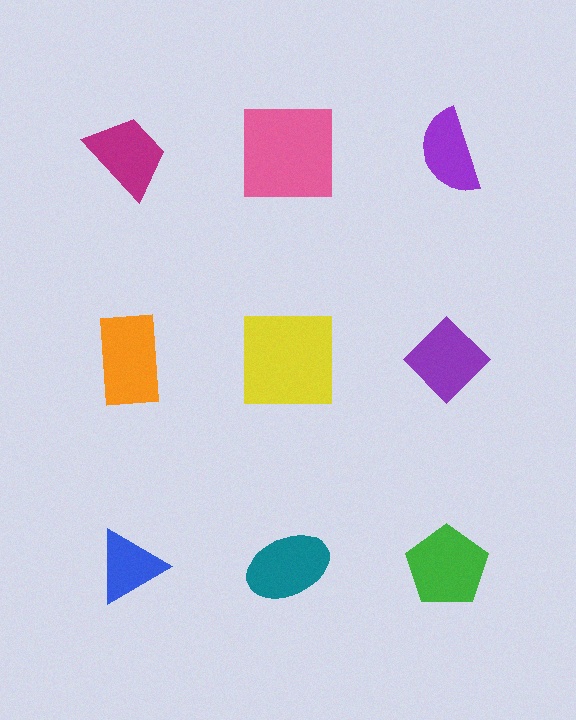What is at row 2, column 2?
A yellow square.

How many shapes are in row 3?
3 shapes.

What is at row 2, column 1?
An orange rectangle.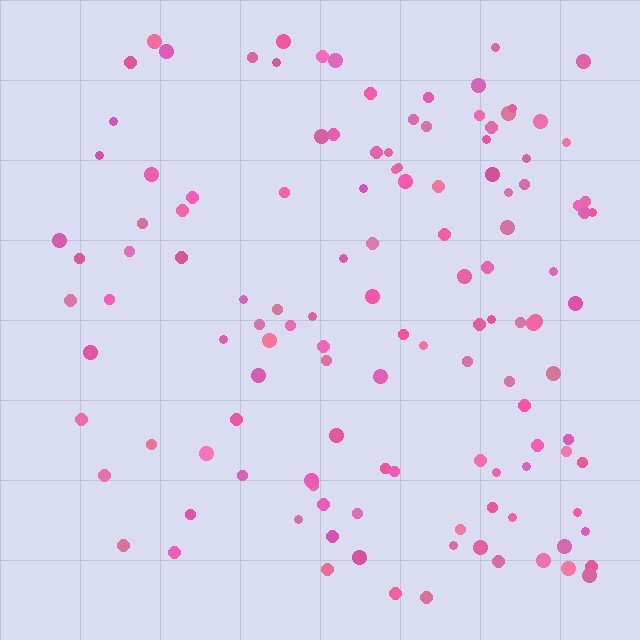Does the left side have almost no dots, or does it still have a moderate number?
Still a moderate number, just noticeably fewer than the right.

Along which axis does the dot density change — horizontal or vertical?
Horizontal.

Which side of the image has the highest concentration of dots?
The right.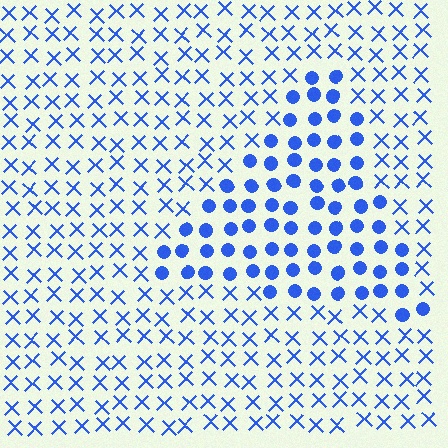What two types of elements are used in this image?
The image uses circles inside the triangle region and X marks outside it.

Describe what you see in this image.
The image is filled with small blue elements arranged in a uniform grid. A triangle-shaped region contains circles, while the surrounding area contains X marks. The boundary is defined purely by the change in element shape.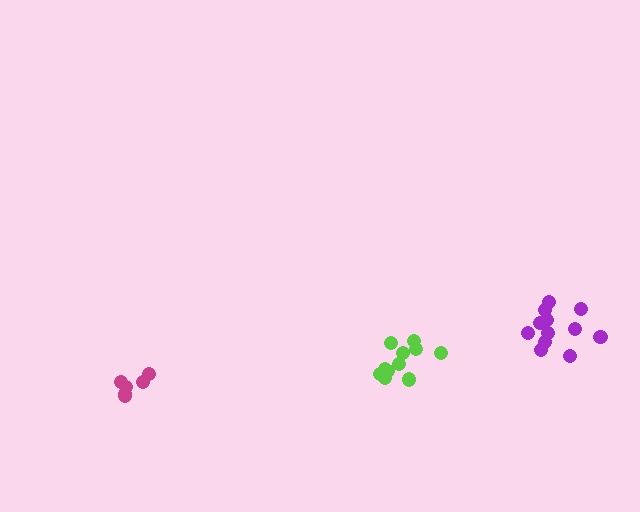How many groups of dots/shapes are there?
There are 3 groups.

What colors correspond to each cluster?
The clusters are colored: magenta, purple, lime.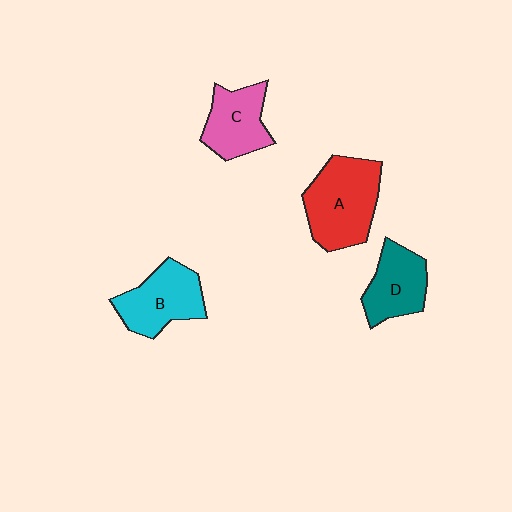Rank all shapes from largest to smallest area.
From largest to smallest: A (red), B (cyan), C (pink), D (teal).